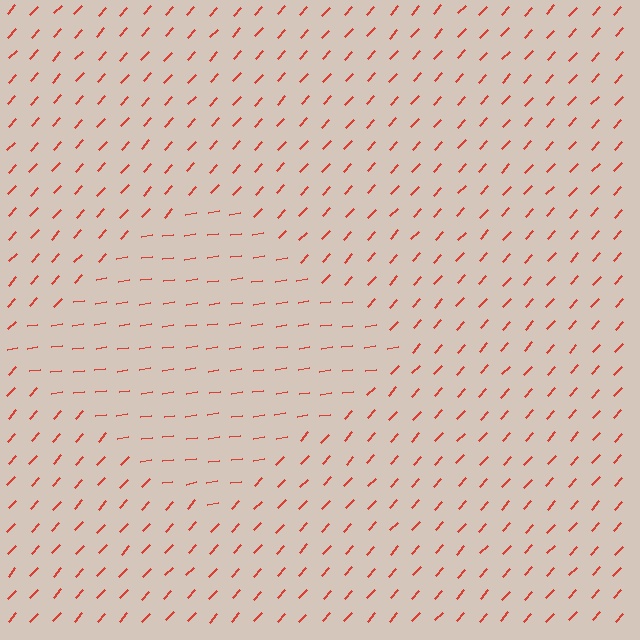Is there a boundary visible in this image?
Yes, there is a texture boundary formed by a change in line orientation.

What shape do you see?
I see a diamond.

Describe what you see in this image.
The image is filled with small red line segments. A diamond region in the image has lines oriented differently from the surrounding lines, creating a visible texture boundary.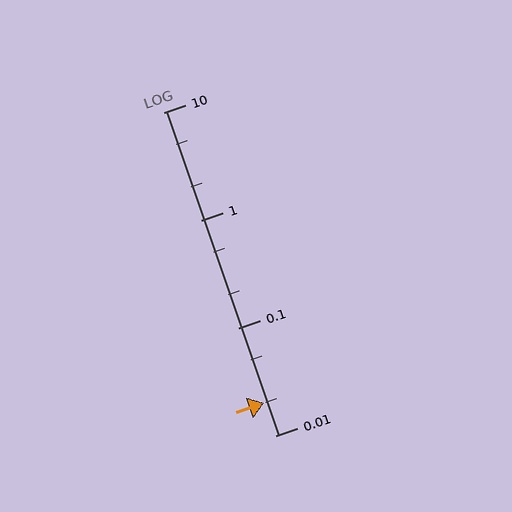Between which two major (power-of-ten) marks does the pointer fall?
The pointer is between 0.01 and 0.1.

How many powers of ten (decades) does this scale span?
The scale spans 3 decades, from 0.01 to 10.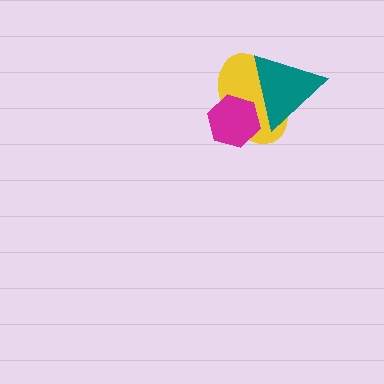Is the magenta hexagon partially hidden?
Yes, it is partially covered by another shape.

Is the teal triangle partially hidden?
No, no other shape covers it.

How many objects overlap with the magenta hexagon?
2 objects overlap with the magenta hexagon.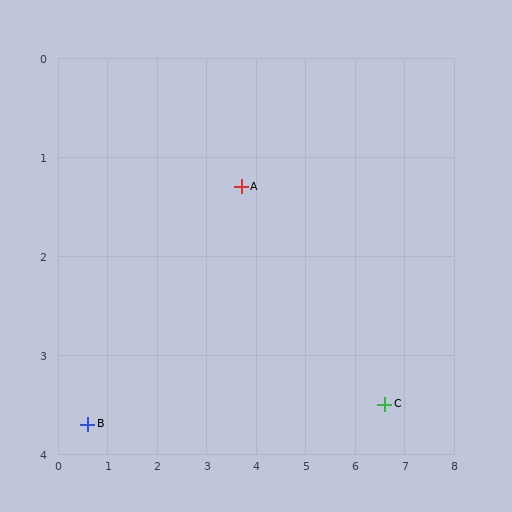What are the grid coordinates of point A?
Point A is at approximately (3.7, 1.3).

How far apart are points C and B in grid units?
Points C and B are about 6.0 grid units apart.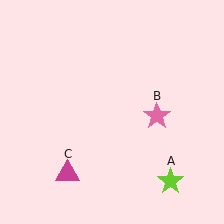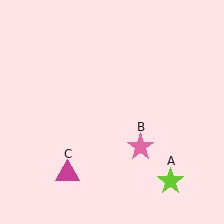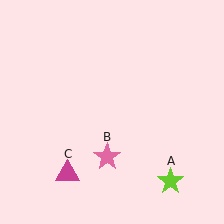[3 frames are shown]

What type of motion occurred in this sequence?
The pink star (object B) rotated clockwise around the center of the scene.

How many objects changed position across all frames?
1 object changed position: pink star (object B).